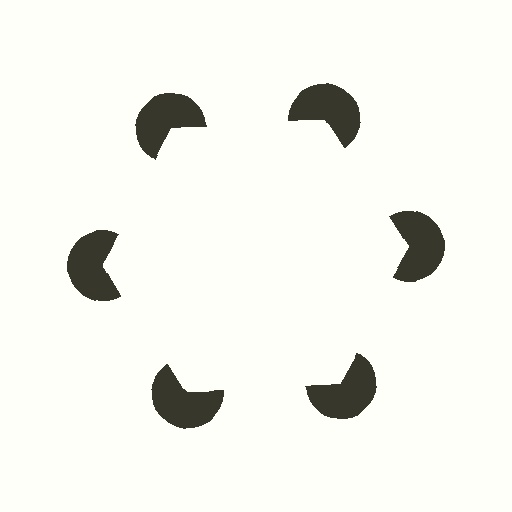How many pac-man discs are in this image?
There are 6 — one at each vertex of the illusory hexagon.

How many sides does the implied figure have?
6 sides.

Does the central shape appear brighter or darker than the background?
It typically appears slightly brighter than the background, even though no actual brightness change is drawn.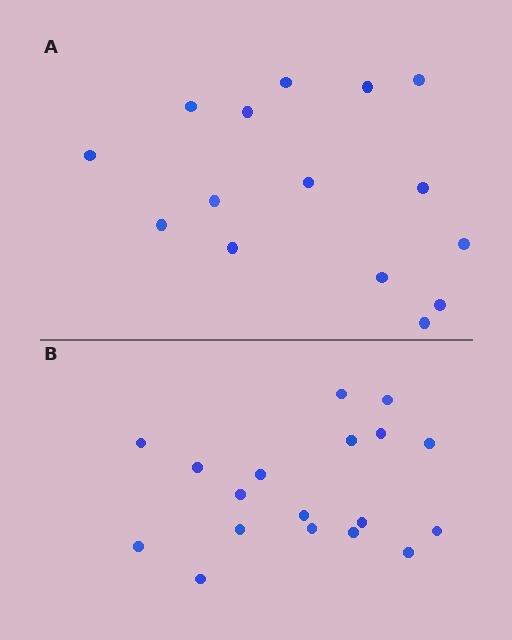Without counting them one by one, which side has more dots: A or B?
Region B (the bottom region) has more dots.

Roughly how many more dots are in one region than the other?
Region B has just a few more — roughly 2 or 3 more dots than region A.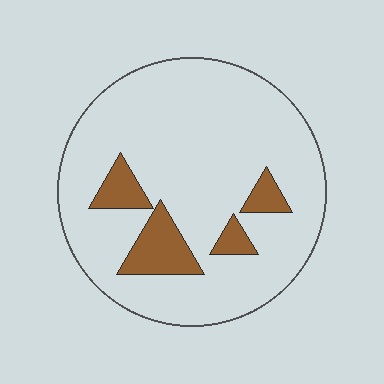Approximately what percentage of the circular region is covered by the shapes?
Approximately 15%.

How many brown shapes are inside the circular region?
4.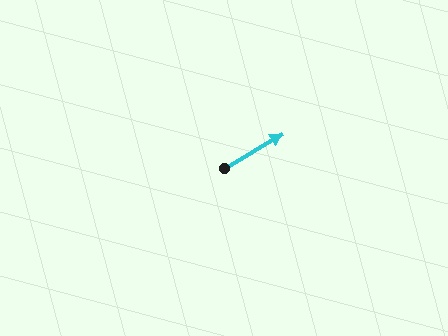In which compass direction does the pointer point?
Northeast.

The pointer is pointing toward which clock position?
Roughly 2 o'clock.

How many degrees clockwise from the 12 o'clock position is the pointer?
Approximately 60 degrees.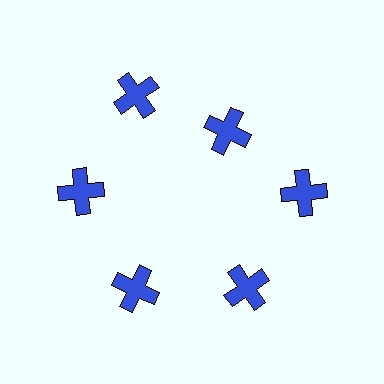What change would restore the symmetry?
The symmetry would be restored by moving it outward, back onto the ring so that all 6 crosses sit at equal angles and equal distance from the center.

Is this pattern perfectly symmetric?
No. The 6 blue crosses are arranged in a ring, but one element near the 1 o'clock position is pulled inward toward the center, breaking the 6-fold rotational symmetry.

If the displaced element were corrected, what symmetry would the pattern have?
It would have 6-fold rotational symmetry — the pattern would map onto itself every 60 degrees.